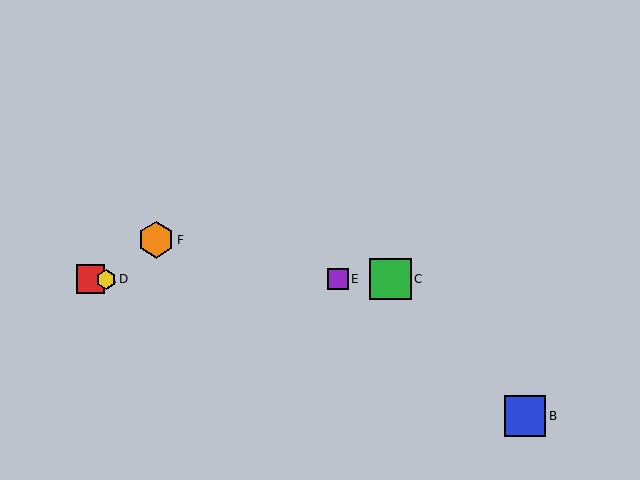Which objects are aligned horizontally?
Objects A, C, D, E are aligned horizontally.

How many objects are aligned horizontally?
4 objects (A, C, D, E) are aligned horizontally.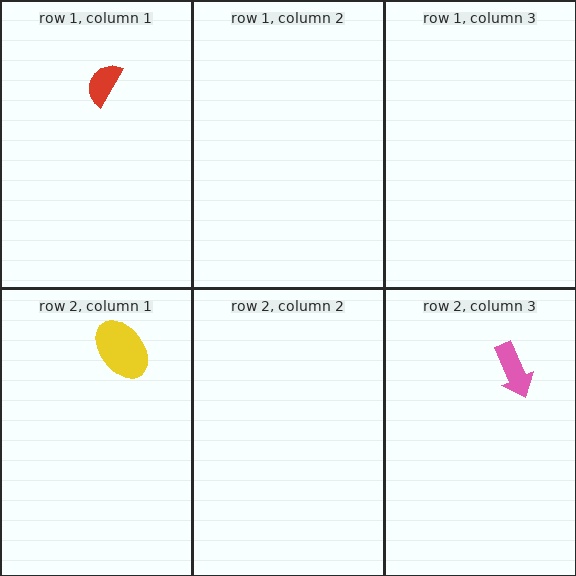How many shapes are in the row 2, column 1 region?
1.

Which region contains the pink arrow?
The row 2, column 3 region.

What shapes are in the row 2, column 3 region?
The pink arrow.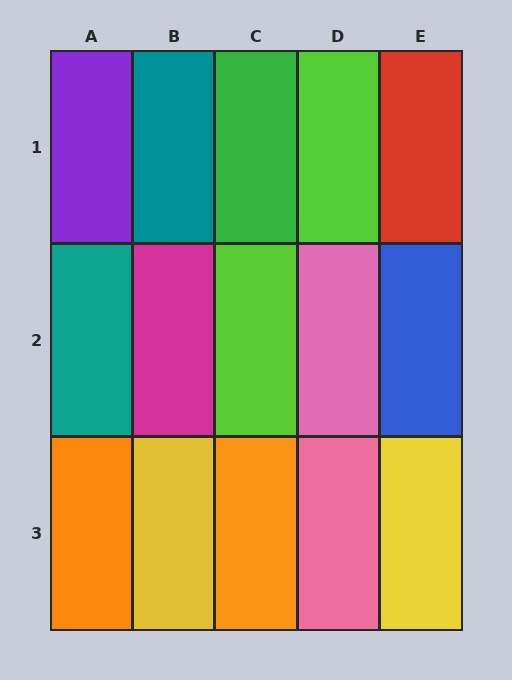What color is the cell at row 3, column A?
Orange.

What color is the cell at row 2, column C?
Lime.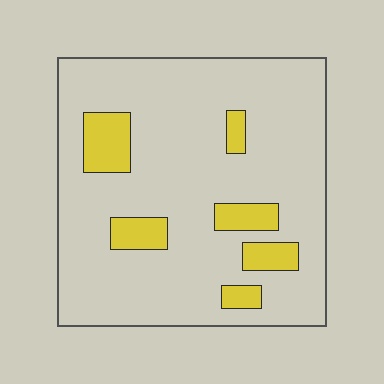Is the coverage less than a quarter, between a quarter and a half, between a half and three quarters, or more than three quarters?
Less than a quarter.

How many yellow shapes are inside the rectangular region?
6.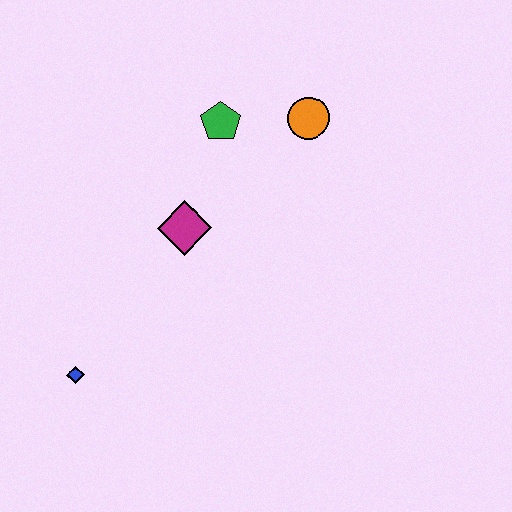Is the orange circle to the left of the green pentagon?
No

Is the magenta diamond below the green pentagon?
Yes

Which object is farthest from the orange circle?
The blue diamond is farthest from the orange circle.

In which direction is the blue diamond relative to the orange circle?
The blue diamond is below the orange circle.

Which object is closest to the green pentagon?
The orange circle is closest to the green pentagon.